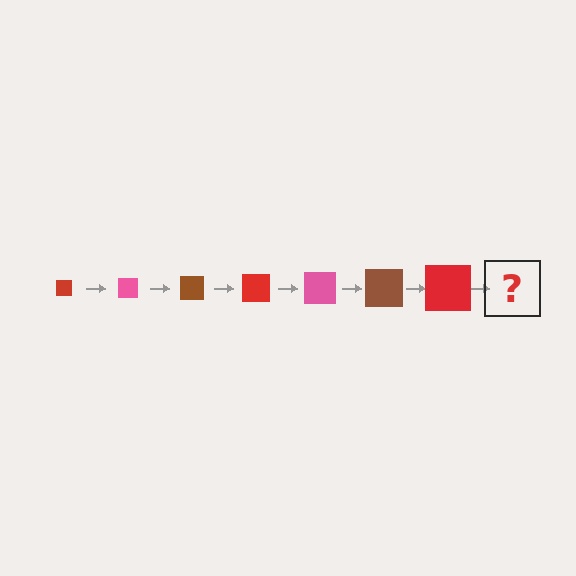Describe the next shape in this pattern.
It should be a pink square, larger than the previous one.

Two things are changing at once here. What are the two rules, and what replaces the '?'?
The two rules are that the square grows larger each step and the color cycles through red, pink, and brown. The '?' should be a pink square, larger than the previous one.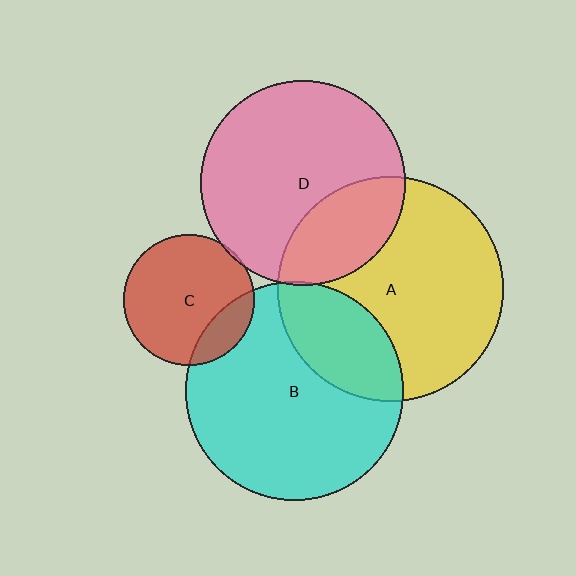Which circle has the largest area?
Circle A (yellow).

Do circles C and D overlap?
Yes.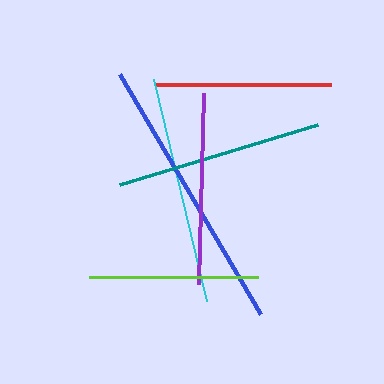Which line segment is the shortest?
The lime line is the shortest at approximately 169 pixels.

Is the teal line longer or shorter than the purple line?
The teal line is longer than the purple line.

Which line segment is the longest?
The blue line is the longest at approximately 278 pixels.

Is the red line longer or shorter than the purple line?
The purple line is longer than the red line.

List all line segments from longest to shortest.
From longest to shortest: blue, cyan, teal, purple, red, lime.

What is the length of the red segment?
The red segment is approximately 175 pixels long.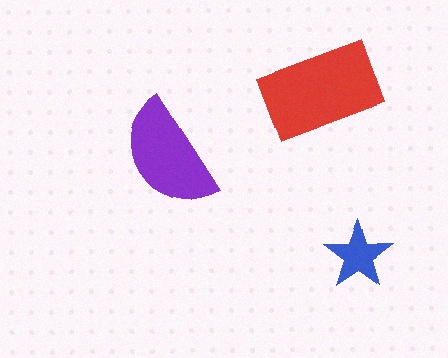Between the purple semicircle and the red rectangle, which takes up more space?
The red rectangle.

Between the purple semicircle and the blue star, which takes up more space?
The purple semicircle.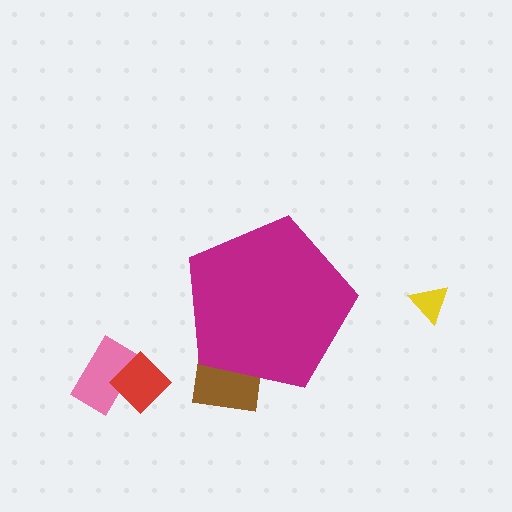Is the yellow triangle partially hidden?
No, the yellow triangle is fully visible.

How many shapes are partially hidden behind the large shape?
1 shape is partially hidden.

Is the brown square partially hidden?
Yes, the brown square is partially hidden behind the magenta pentagon.